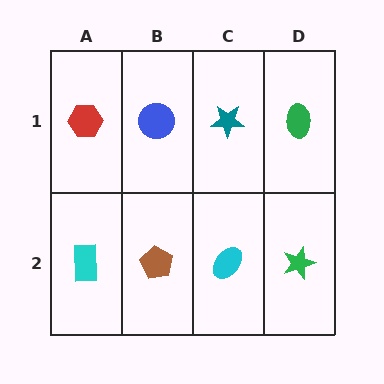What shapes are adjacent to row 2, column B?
A blue circle (row 1, column B), a cyan rectangle (row 2, column A), a cyan ellipse (row 2, column C).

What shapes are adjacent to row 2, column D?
A green ellipse (row 1, column D), a cyan ellipse (row 2, column C).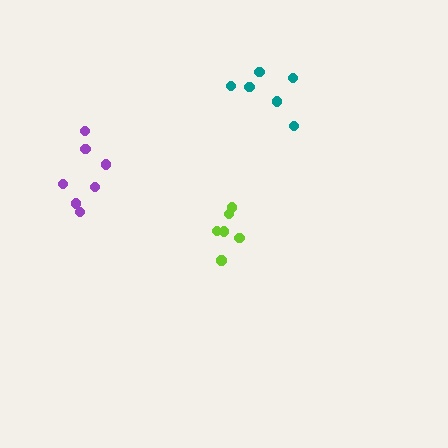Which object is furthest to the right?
The teal cluster is rightmost.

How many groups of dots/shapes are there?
There are 3 groups.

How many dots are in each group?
Group 1: 6 dots, Group 2: 6 dots, Group 3: 7 dots (19 total).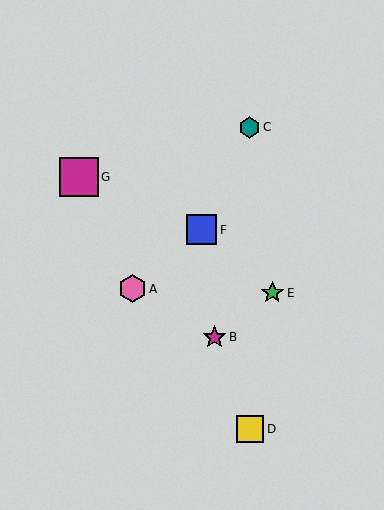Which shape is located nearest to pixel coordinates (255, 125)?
The teal hexagon (labeled C) at (249, 127) is nearest to that location.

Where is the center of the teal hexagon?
The center of the teal hexagon is at (249, 127).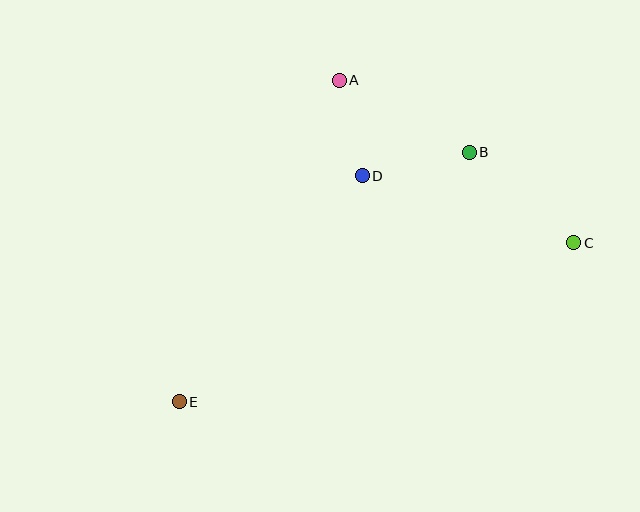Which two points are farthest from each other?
Points C and E are farthest from each other.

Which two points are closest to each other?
Points A and D are closest to each other.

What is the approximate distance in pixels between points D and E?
The distance between D and E is approximately 291 pixels.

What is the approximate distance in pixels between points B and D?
The distance between B and D is approximately 110 pixels.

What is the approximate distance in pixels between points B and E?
The distance between B and E is approximately 382 pixels.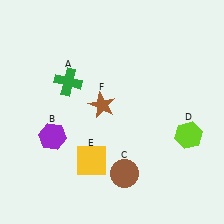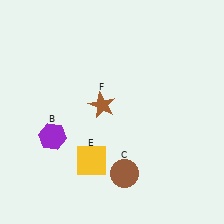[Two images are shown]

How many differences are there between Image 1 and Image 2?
There are 2 differences between the two images.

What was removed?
The lime hexagon (D), the green cross (A) were removed in Image 2.